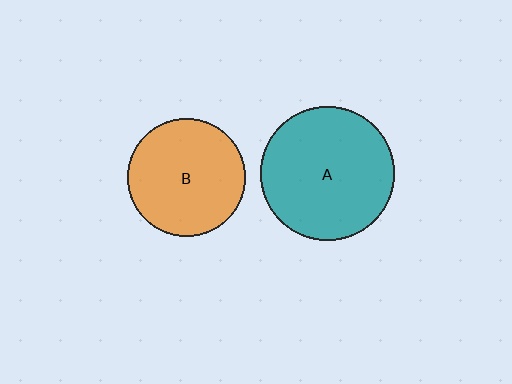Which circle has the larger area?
Circle A (teal).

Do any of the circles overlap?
No, none of the circles overlap.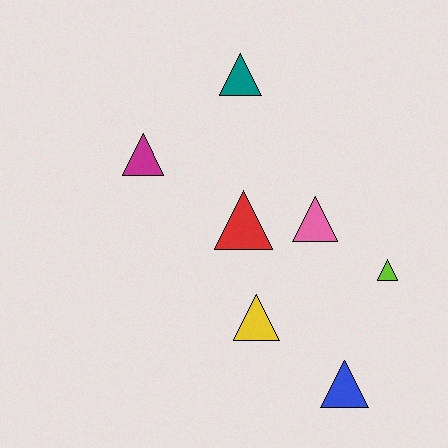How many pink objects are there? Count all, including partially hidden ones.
There is 1 pink object.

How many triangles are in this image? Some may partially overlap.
There are 7 triangles.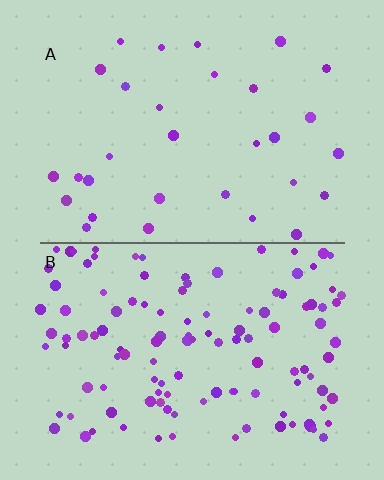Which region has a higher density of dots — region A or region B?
B (the bottom).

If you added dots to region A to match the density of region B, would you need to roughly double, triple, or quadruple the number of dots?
Approximately quadruple.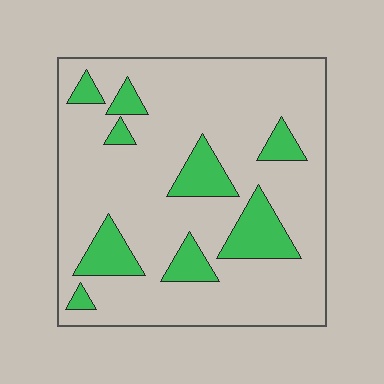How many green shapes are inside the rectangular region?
9.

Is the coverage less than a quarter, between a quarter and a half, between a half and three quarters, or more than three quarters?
Less than a quarter.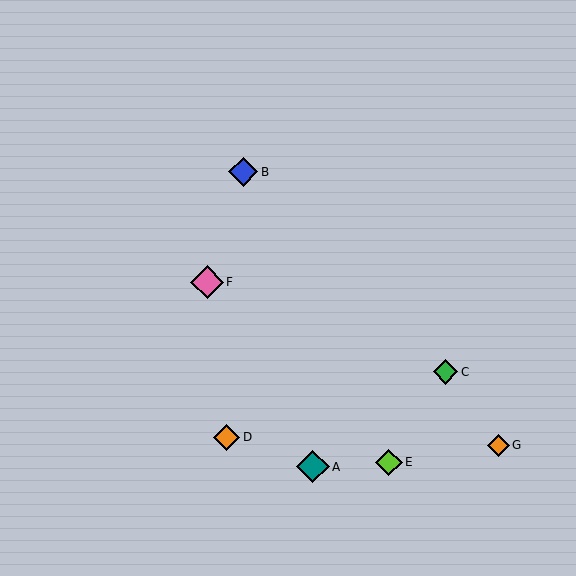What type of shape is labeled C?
Shape C is a green diamond.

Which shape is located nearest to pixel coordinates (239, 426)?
The orange diamond (labeled D) at (227, 437) is nearest to that location.